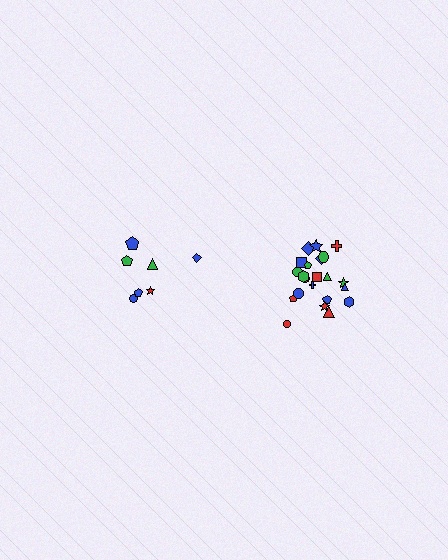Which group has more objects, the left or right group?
The right group.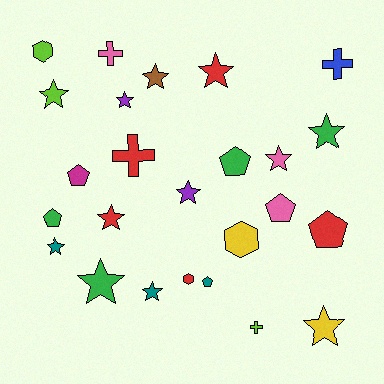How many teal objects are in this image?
There are 3 teal objects.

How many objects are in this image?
There are 25 objects.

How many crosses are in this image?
There are 4 crosses.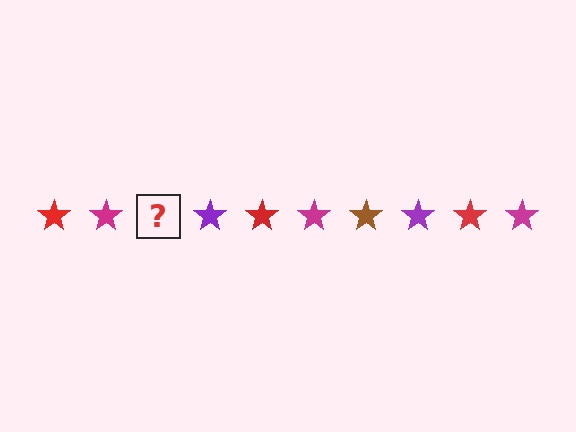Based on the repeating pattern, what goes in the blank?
The blank should be a brown star.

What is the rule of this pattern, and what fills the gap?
The rule is that the pattern cycles through red, magenta, brown, purple stars. The gap should be filled with a brown star.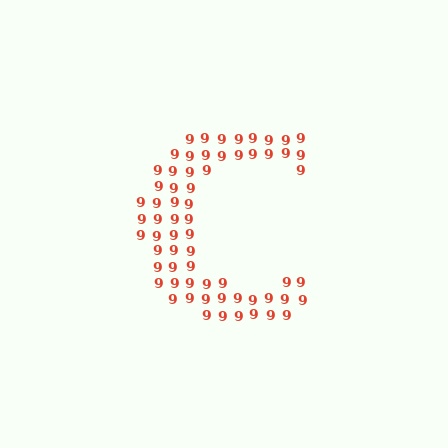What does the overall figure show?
The overall figure shows the letter C.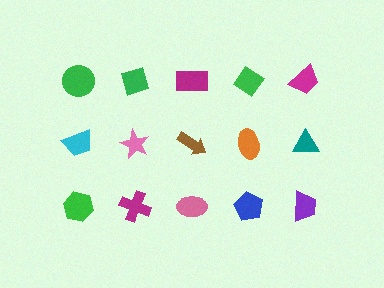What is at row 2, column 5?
A teal triangle.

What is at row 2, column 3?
A brown arrow.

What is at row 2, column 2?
A pink star.